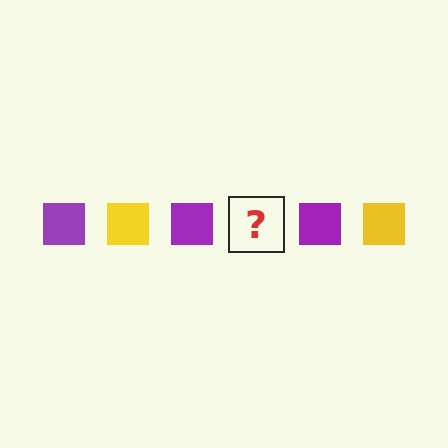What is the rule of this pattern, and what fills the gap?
The rule is that the pattern cycles through purple, yellow squares. The gap should be filled with a yellow square.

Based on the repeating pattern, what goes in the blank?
The blank should be a yellow square.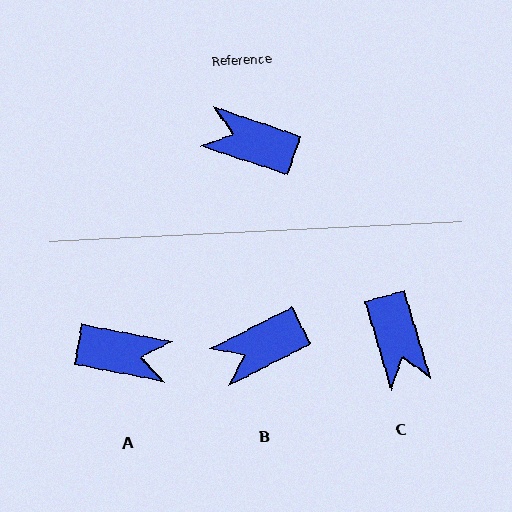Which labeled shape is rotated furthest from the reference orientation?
A, about 172 degrees away.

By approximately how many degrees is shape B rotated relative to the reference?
Approximately 46 degrees counter-clockwise.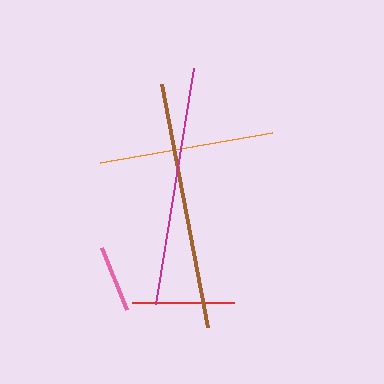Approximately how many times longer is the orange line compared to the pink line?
The orange line is approximately 2.6 times the length of the pink line.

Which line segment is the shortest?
The pink line is the shortest at approximately 67 pixels.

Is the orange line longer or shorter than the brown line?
The brown line is longer than the orange line.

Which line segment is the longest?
The brown line is the longest at approximately 247 pixels.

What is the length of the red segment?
The red segment is approximately 103 pixels long.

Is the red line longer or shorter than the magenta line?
The magenta line is longer than the red line.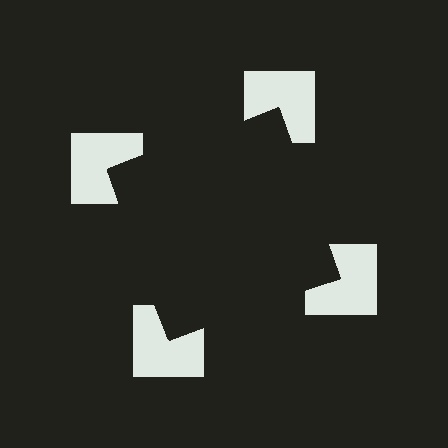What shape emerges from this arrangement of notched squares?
An illusory square — its edges are inferred from the aligned wedge cuts in the notched squares, not physically drawn.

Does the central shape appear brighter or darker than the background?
It typically appears slightly darker than the background, even though no actual brightness change is drawn.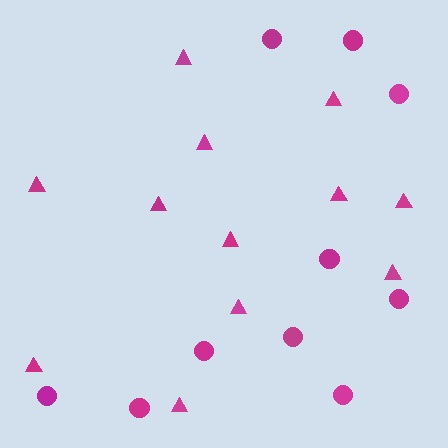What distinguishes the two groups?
There are 2 groups: one group of circles (10) and one group of triangles (12).